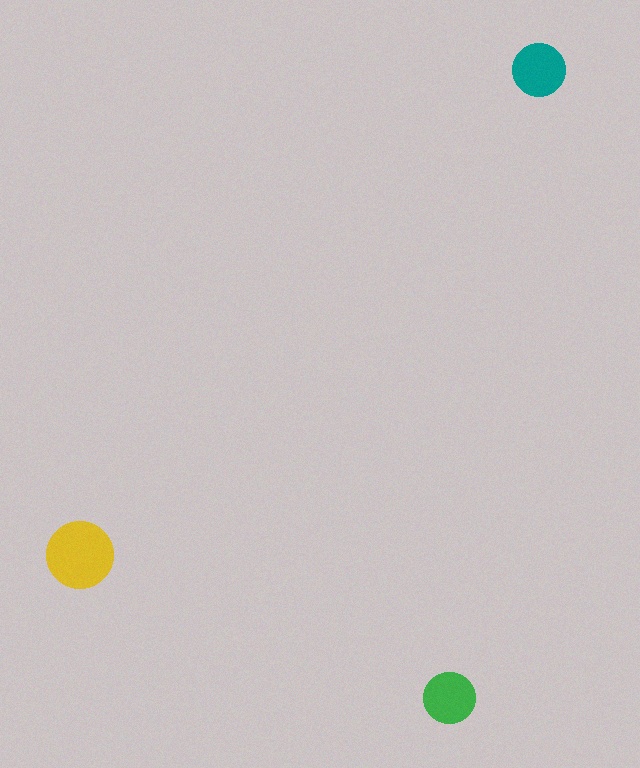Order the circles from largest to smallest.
the yellow one, the teal one, the green one.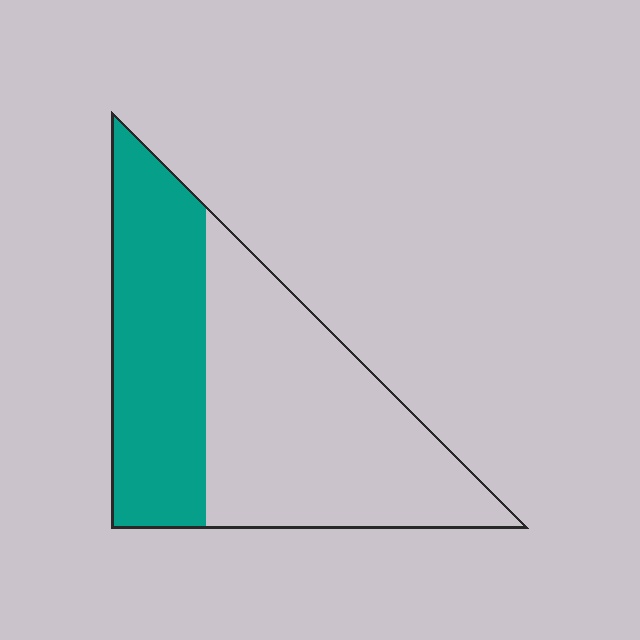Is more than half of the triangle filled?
No.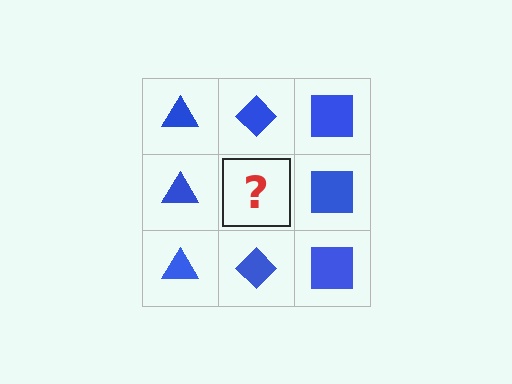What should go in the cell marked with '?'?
The missing cell should contain a blue diamond.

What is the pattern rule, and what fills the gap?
The rule is that each column has a consistent shape. The gap should be filled with a blue diamond.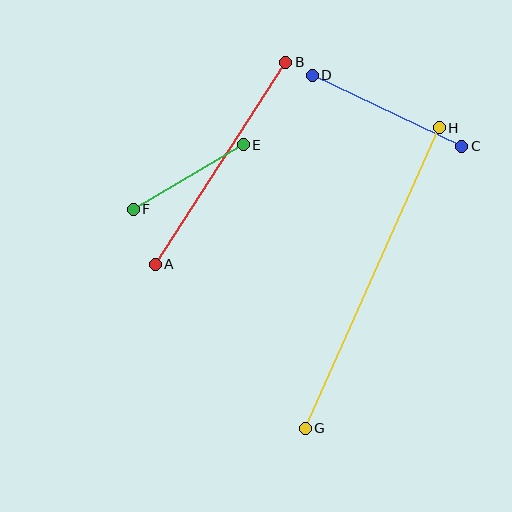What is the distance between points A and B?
The distance is approximately 240 pixels.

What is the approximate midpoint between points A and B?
The midpoint is at approximately (221, 163) pixels.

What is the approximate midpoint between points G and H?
The midpoint is at approximately (372, 278) pixels.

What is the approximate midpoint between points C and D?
The midpoint is at approximately (387, 111) pixels.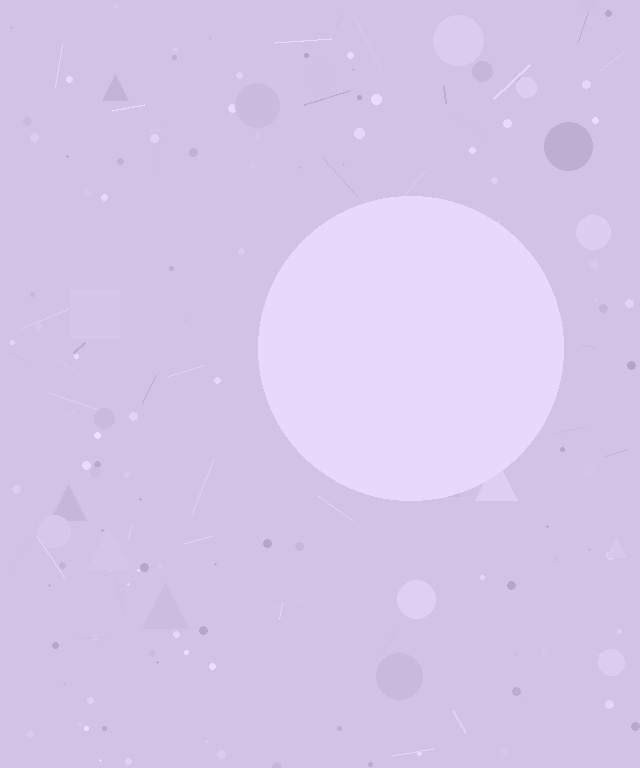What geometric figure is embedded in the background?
A circle is embedded in the background.